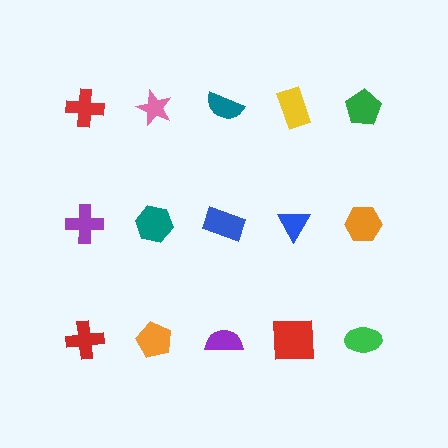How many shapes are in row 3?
5 shapes.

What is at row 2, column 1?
A purple cross.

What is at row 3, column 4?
A red square.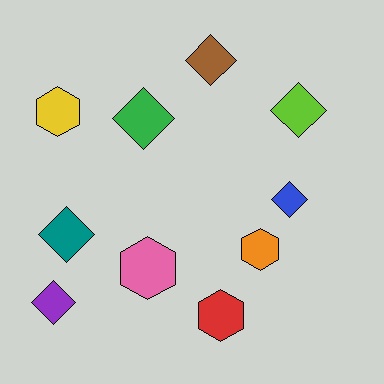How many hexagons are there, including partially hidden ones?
There are 4 hexagons.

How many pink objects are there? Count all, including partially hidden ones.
There is 1 pink object.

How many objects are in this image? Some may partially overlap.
There are 10 objects.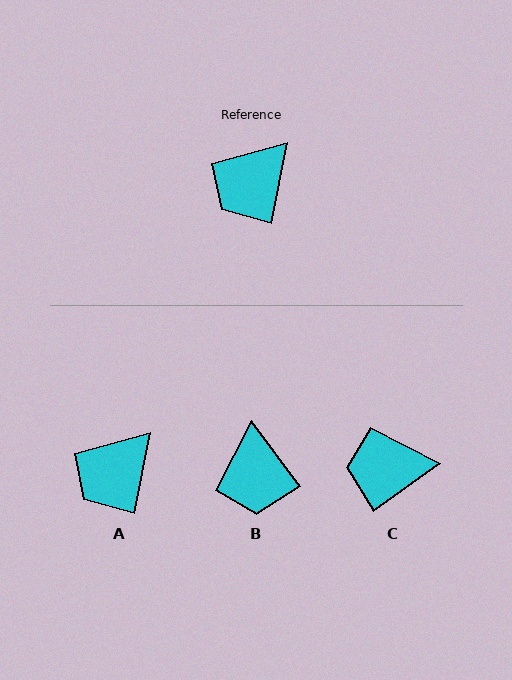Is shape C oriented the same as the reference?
No, it is off by about 43 degrees.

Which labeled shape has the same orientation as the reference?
A.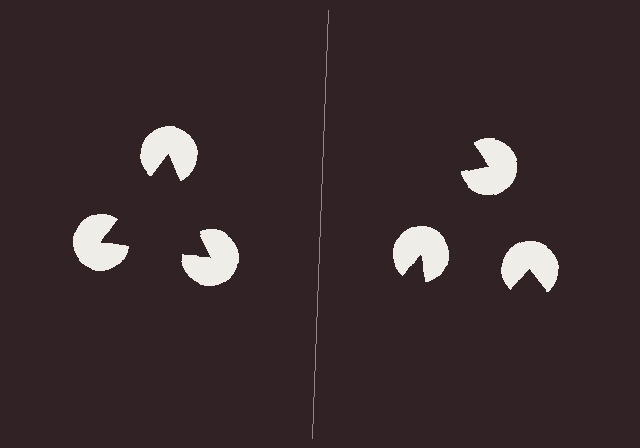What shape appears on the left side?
An illusory triangle.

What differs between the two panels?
The pac-man discs are positioned identically on both sides; only the wedge orientations differ. On the left they align to a triangle; on the right they are misaligned.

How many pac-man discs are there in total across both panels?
6 — 3 on each side.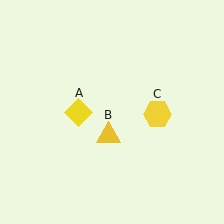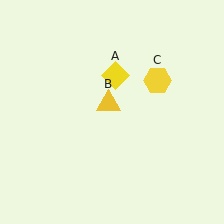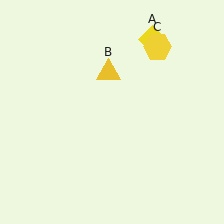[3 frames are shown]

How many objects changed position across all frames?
3 objects changed position: yellow diamond (object A), yellow triangle (object B), yellow hexagon (object C).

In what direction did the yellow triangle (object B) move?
The yellow triangle (object B) moved up.